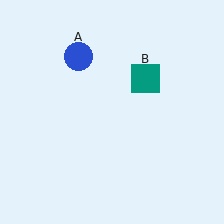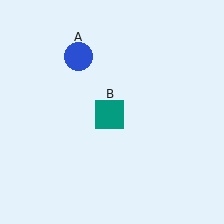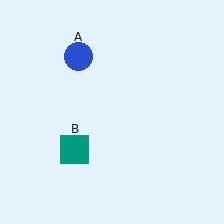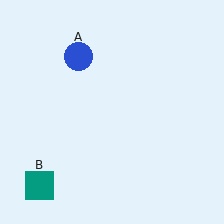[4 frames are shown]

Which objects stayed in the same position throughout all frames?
Blue circle (object A) remained stationary.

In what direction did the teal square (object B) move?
The teal square (object B) moved down and to the left.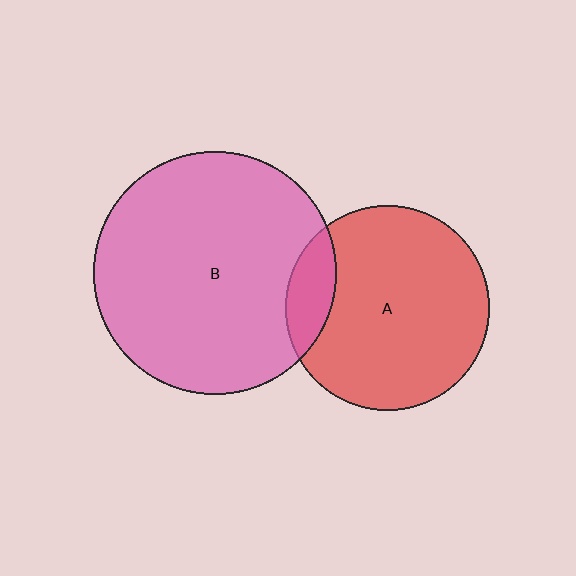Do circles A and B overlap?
Yes.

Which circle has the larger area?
Circle B (pink).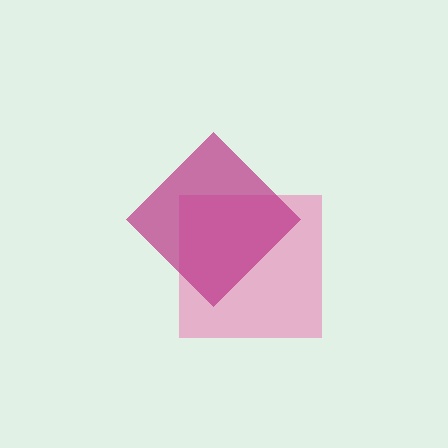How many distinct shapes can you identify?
There are 2 distinct shapes: a pink square, a magenta diamond.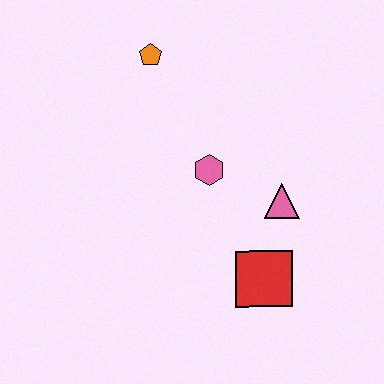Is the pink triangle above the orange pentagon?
No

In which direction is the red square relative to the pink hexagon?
The red square is below the pink hexagon.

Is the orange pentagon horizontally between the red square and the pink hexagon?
No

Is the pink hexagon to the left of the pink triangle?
Yes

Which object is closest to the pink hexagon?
The pink triangle is closest to the pink hexagon.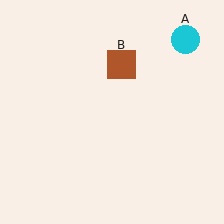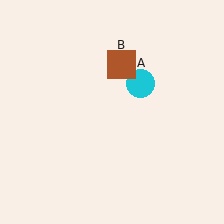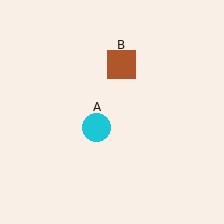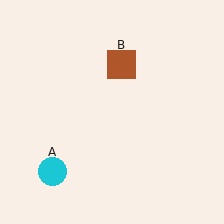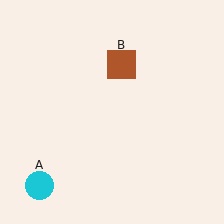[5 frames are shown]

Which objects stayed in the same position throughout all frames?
Brown square (object B) remained stationary.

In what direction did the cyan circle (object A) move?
The cyan circle (object A) moved down and to the left.